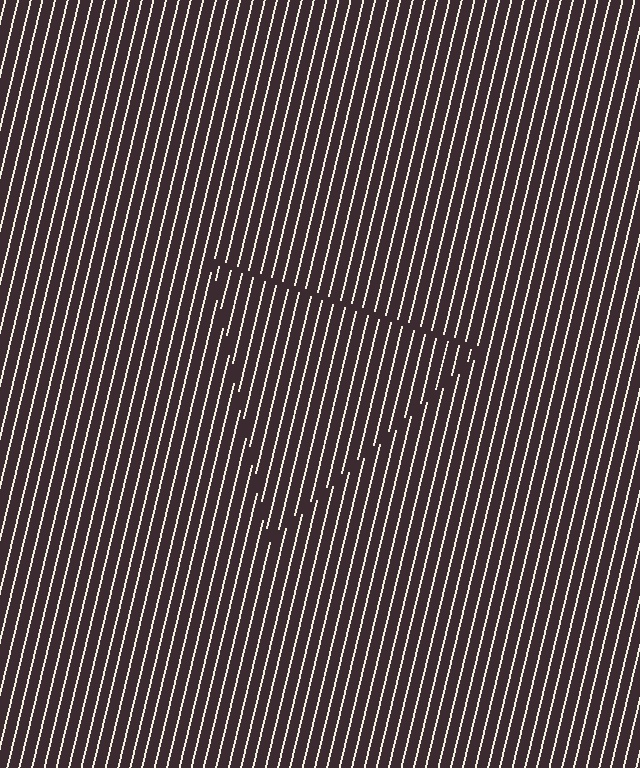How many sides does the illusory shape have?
3 sides — the line-ends trace a triangle.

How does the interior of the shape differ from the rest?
The interior of the shape contains the same grating, shifted by half a period — the contour is defined by the phase discontinuity where line-ends from the inner and outer gratings abut.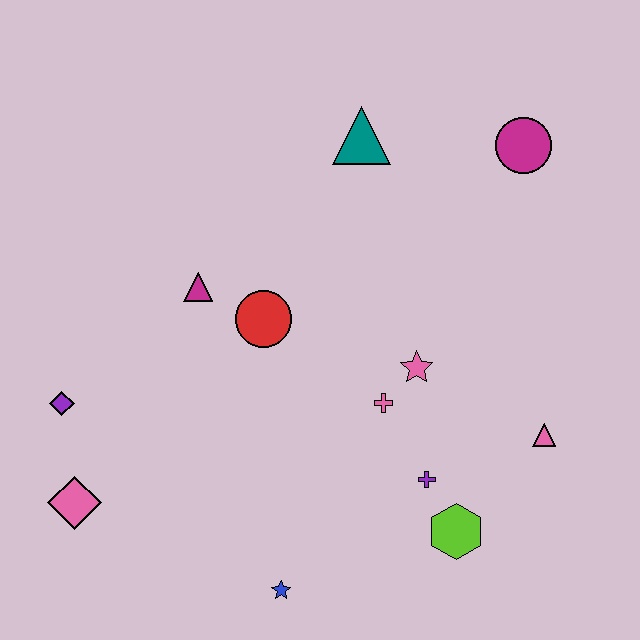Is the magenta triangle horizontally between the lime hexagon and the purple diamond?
Yes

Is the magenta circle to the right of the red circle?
Yes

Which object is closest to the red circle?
The magenta triangle is closest to the red circle.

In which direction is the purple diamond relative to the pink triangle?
The purple diamond is to the left of the pink triangle.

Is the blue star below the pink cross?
Yes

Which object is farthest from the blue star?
The magenta circle is farthest from the blue star.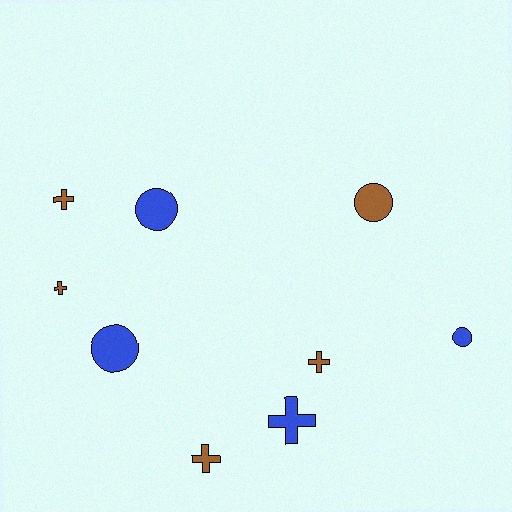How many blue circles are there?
There are 3 blue circles.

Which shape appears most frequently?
Cross, with 5 objects.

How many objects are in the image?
There are 9 objects.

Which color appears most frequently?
Brown, with 5 objects.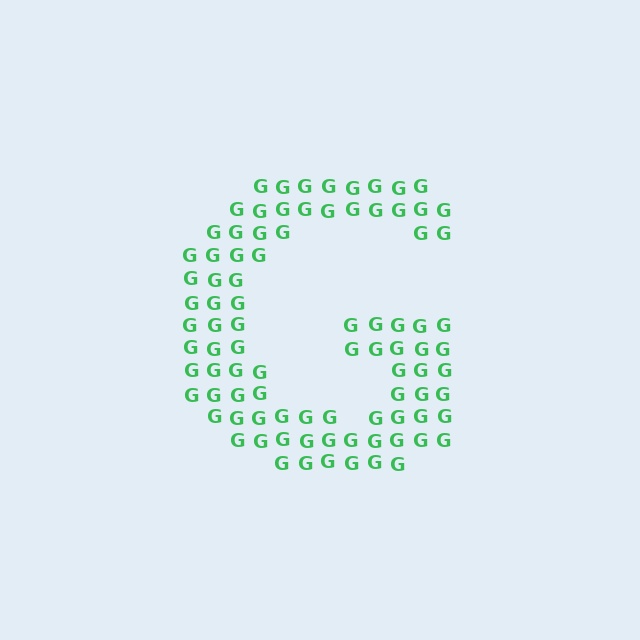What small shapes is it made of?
It is made of small letter G's.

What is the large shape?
The large shape is the letter G.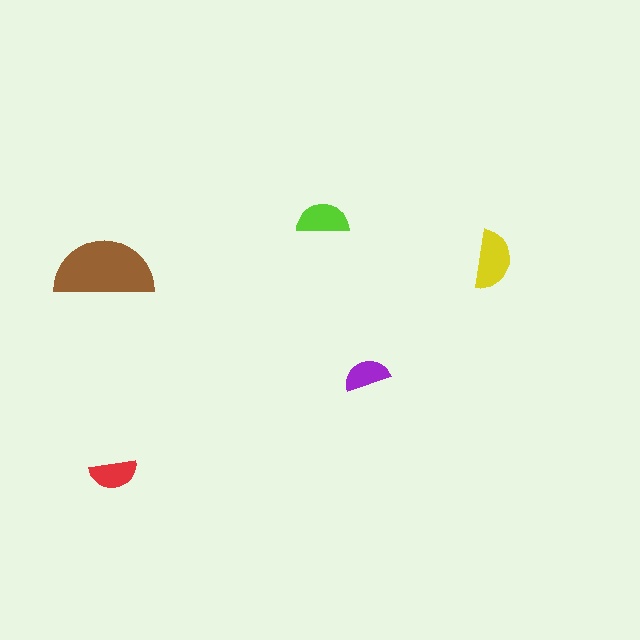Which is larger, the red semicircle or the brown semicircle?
The brown one.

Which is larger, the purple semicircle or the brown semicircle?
The brown one.